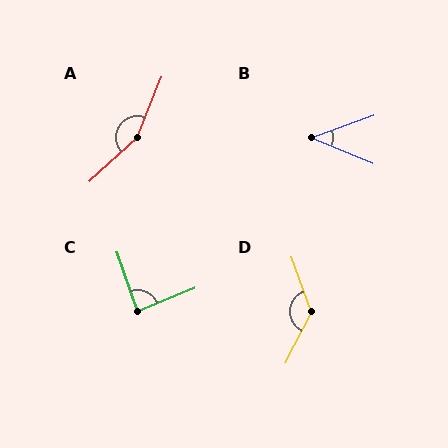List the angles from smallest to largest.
B (43°), C (87°), D (133°), A (155°).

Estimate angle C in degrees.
Approximately 87 degrees.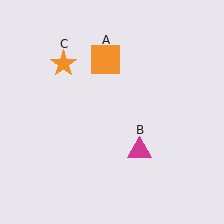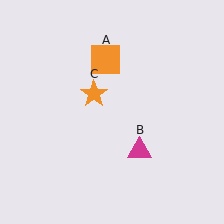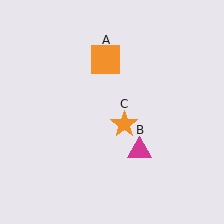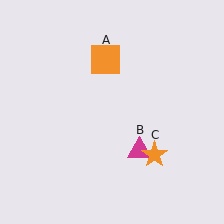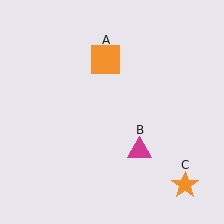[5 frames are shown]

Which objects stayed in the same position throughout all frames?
Orange square (object A) and magenta triangle (object B) remained stationary.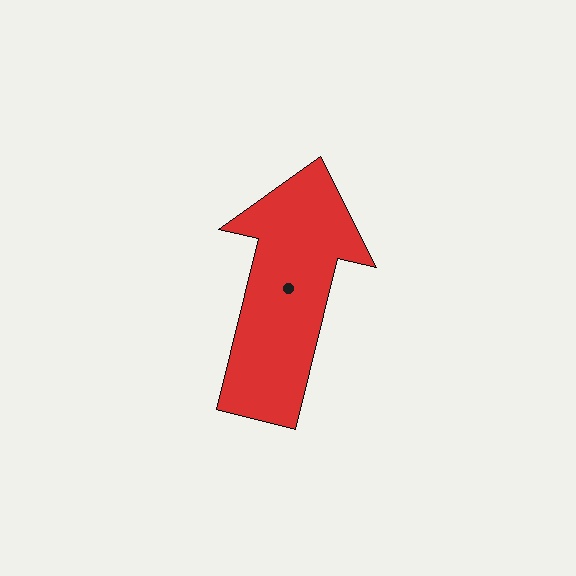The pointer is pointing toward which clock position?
Roughly 12 o'clock.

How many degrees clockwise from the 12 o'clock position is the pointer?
Approximately 14 degrees.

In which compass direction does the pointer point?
North.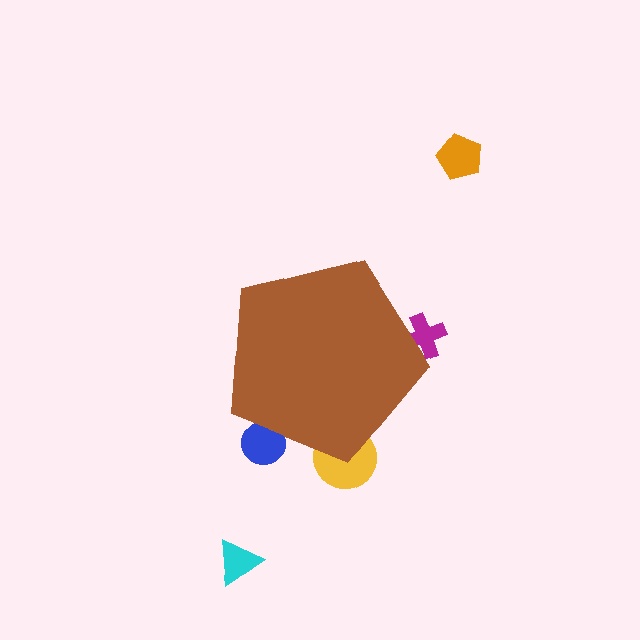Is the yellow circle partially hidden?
Yes, the yellow circle is partially hidden behind the brown pentagon.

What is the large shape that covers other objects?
A brown pentagon.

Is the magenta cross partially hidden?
Yes, the magenta cross is partially hidden behind the brown pentagon.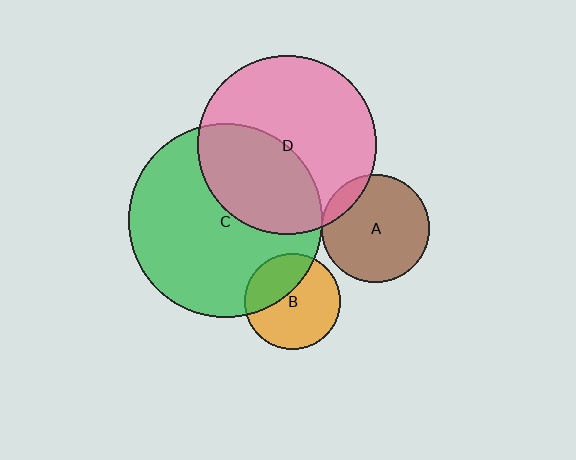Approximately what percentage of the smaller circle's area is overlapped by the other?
Approximately 5%.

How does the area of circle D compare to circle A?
Approximately 2.7 times.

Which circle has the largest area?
Circle C (green).